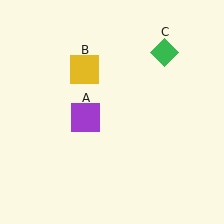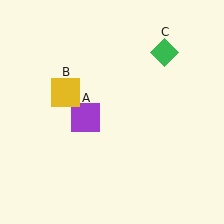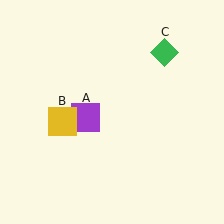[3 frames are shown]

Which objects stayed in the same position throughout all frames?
Purple square (object A) and green diamond (object C) remained stationary.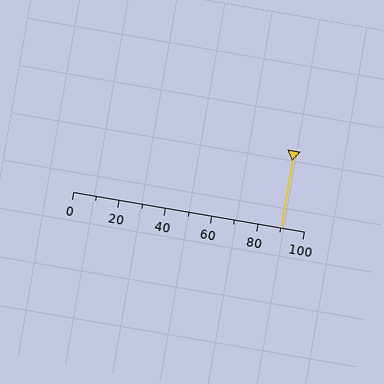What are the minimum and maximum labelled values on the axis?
The axis runs from 0 to 100.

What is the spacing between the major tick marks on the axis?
The major ticks are spaced 20 apart.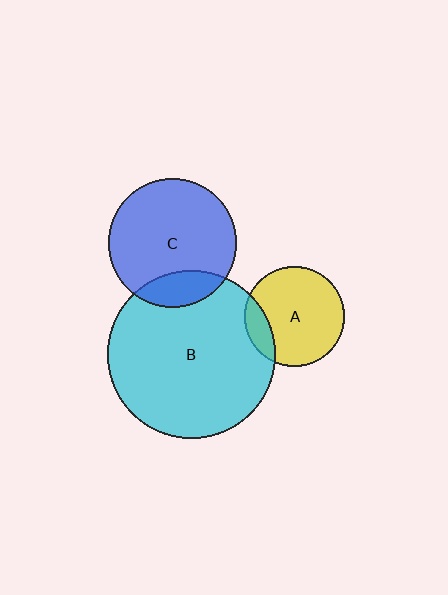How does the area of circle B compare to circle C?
Approximately 1.7 times.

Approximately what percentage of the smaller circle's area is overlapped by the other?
Approximately 15%.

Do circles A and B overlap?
Yes.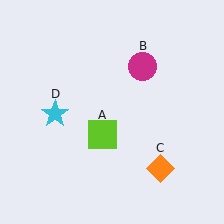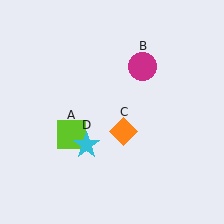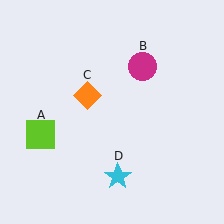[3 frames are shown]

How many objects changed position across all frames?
3 objects changed position: lime square (object A), orange diamond (object C), cyan star (object D).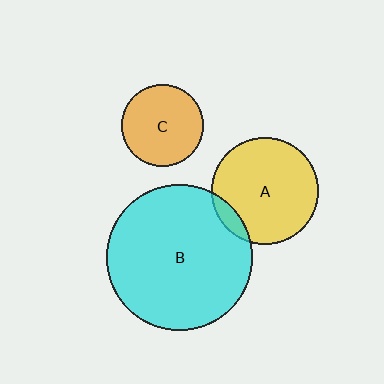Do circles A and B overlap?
Yes.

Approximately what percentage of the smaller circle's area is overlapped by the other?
Approximately 10%.